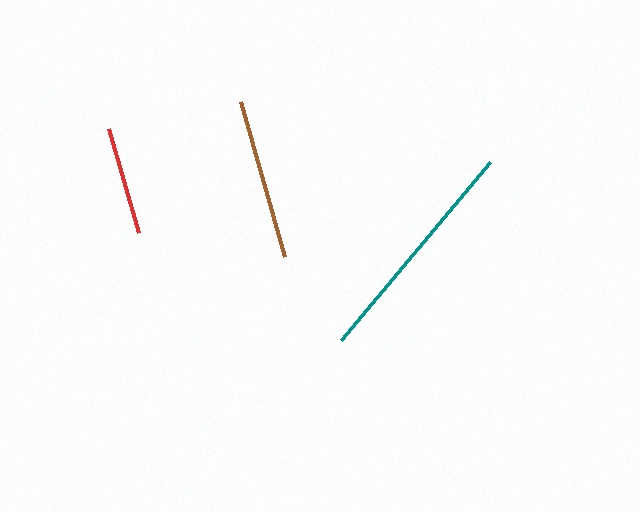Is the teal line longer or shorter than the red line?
The teal line is longer than the red line.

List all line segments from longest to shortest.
From longest to shortest: teal, brown, red.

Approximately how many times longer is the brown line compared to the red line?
The brown line is approximately 1.5 times the length of the red line.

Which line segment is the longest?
The teal line is the longest at approximately 232 pixels.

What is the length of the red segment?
The red segment is approximately 108 pixels long.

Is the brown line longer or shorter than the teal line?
The teal line is longer than the brown line.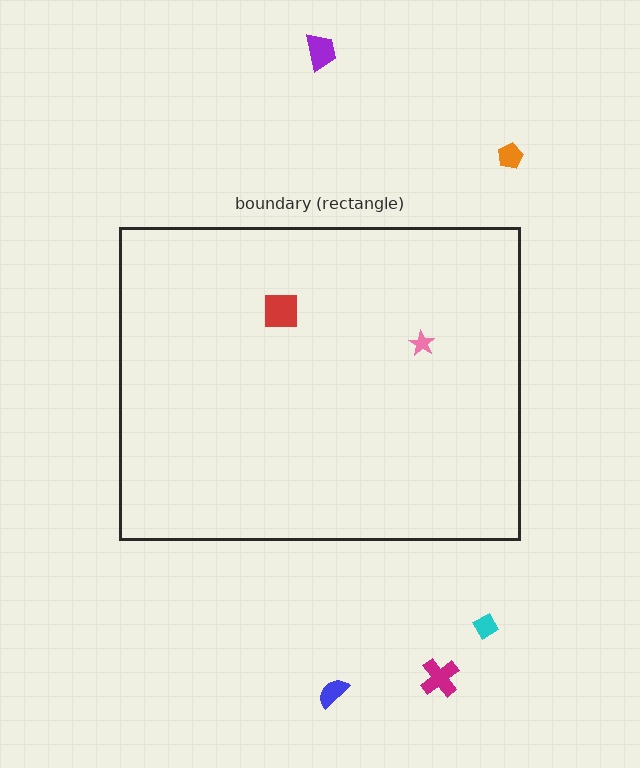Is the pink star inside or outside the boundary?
Inside.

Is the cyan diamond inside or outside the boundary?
Outside.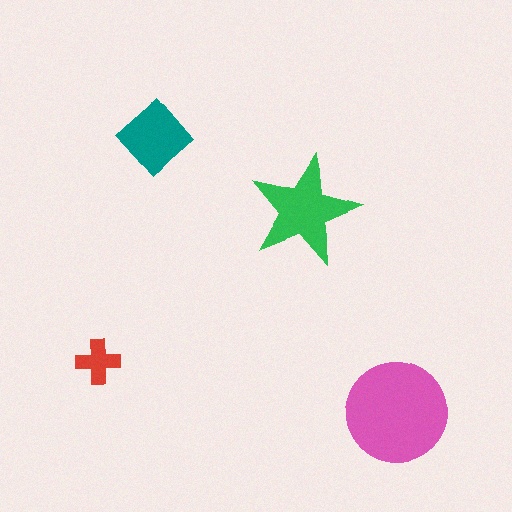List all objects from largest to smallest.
The pink circle, the green star, the teal diamond, the red cross.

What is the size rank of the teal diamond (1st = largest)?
3rd.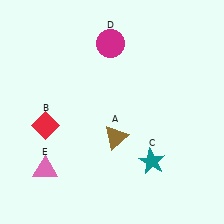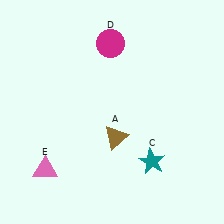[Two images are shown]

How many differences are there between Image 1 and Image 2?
There is 1 difference between the two images.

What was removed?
The red diamond (B) was removed in Image 2.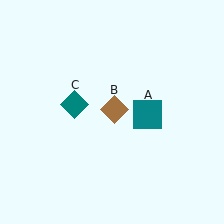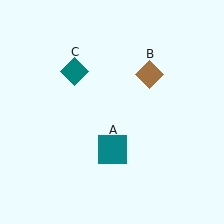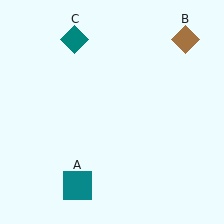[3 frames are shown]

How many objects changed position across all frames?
3 objects changed position: teal square (object A), brown diamond (object B), teal diamond (object C).